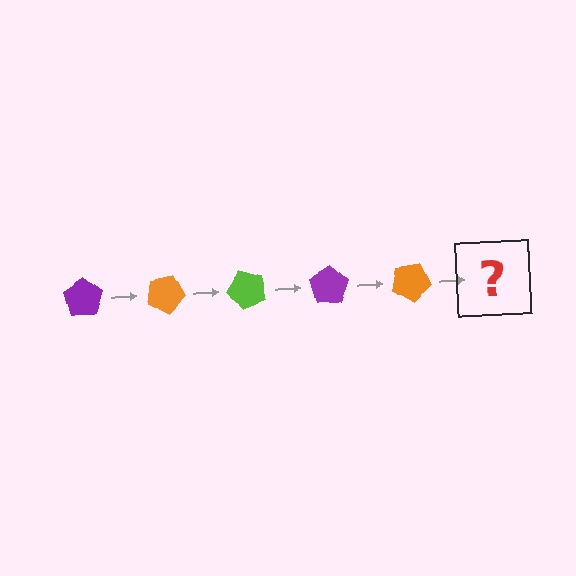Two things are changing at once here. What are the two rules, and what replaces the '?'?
The two rules are that it rotates 25 degrees each step and the color cycles through purple, orange, and lime. The '?' should be a lime pentagon, rotated 125 degrees from the start.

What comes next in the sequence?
The next element should be a lime pentagon, rotated 125 degrees from the start.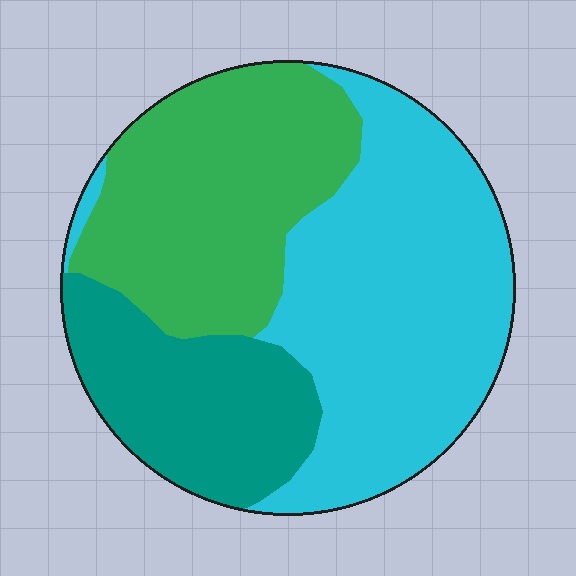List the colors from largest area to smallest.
From largest to smallest: cyan, green, teal.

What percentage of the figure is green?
Green takes up between a quarter and a half of the figure.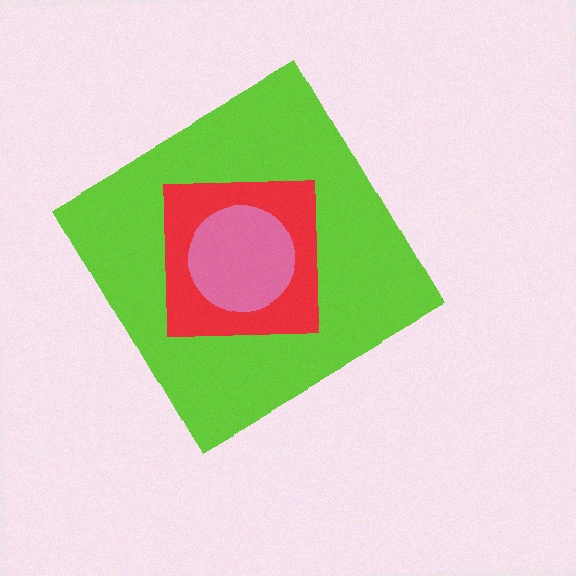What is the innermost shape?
The pink circle.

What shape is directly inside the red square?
The pink circle.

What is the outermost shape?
The lime diamond.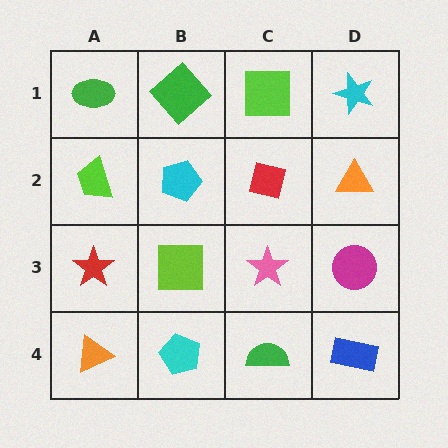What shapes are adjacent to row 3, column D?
An orange triangle (row 2, column D), a blue rectangle (row 4, column D), a pink star (row 3, column C).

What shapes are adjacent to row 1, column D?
An orange triangle (row 2, column D), a lime square (row 1, column C).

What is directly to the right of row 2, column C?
An orange triangle.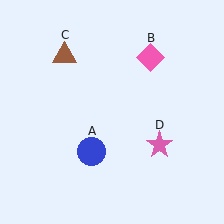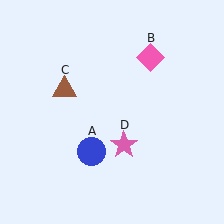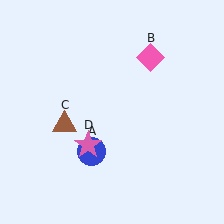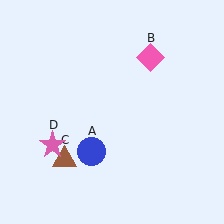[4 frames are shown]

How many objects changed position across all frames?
2 objects changed position: brown triangle (object C), pink star (object D).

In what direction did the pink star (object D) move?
The pink star (object D) moved left.